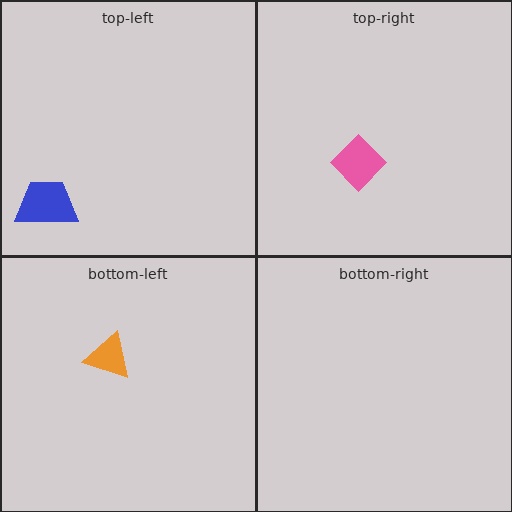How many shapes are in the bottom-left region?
1.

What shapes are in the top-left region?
The blue trapezoid.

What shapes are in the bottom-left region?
The orange triangle.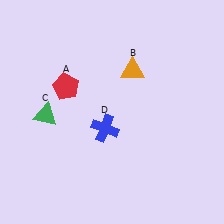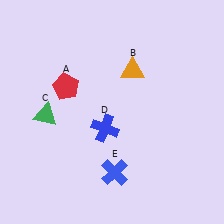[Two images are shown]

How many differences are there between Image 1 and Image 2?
There is 1 difference between the two images.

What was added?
A blue cross (E) was added in Image 2.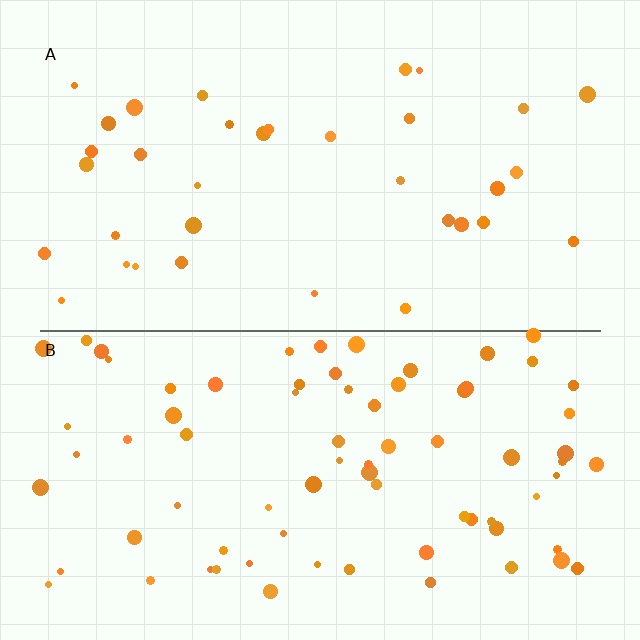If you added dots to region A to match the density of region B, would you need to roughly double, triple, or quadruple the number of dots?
Approximately double.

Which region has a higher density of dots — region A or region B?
B (the bottom).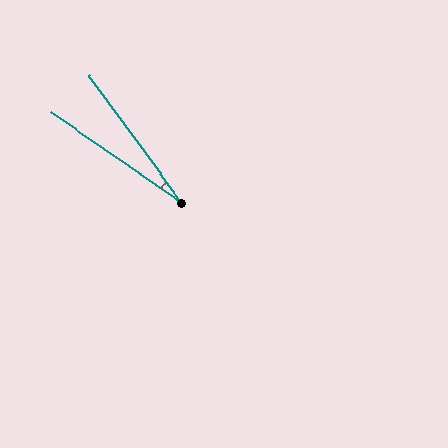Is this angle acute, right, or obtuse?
It is acute.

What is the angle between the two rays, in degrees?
Approximately 19 degrees.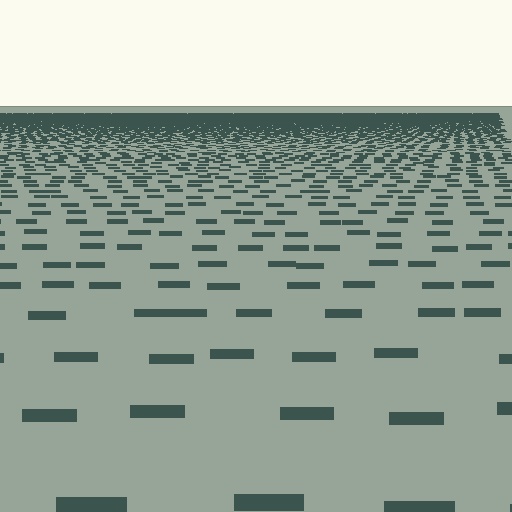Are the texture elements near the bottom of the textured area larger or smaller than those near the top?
Larger. Near the bottom, elements are closer to the viewer and appear at a bigger on-screen size.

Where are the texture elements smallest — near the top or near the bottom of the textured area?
Near the top.